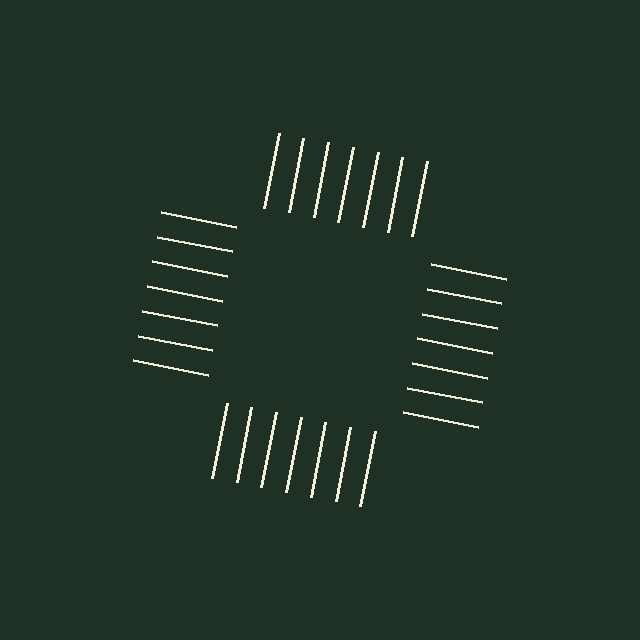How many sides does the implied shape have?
4 sides — the line-ends trace a square.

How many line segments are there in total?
28 — 7 along each of the 4 edges.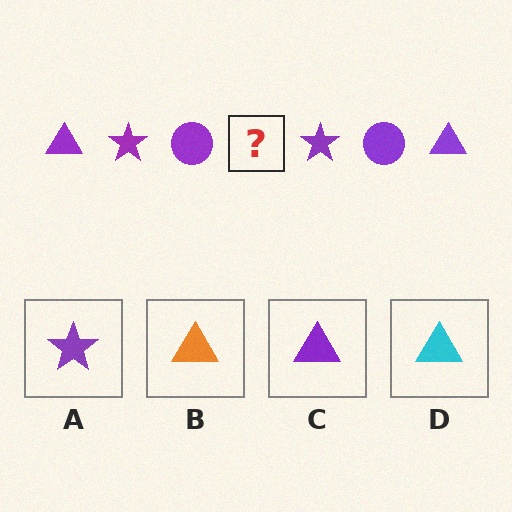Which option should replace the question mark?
Option C.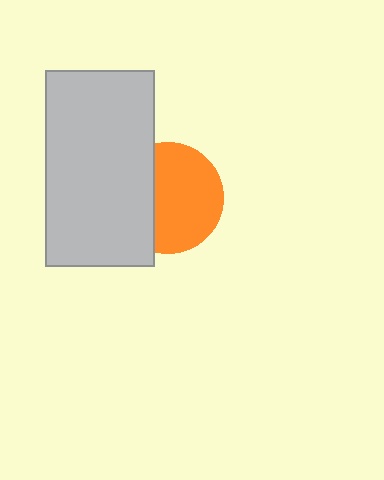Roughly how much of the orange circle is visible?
About half of it is visible (roughly 64%).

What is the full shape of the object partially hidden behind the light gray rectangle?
The partially hidden object is an orange circle.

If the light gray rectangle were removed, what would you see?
You would see the complete orange circle.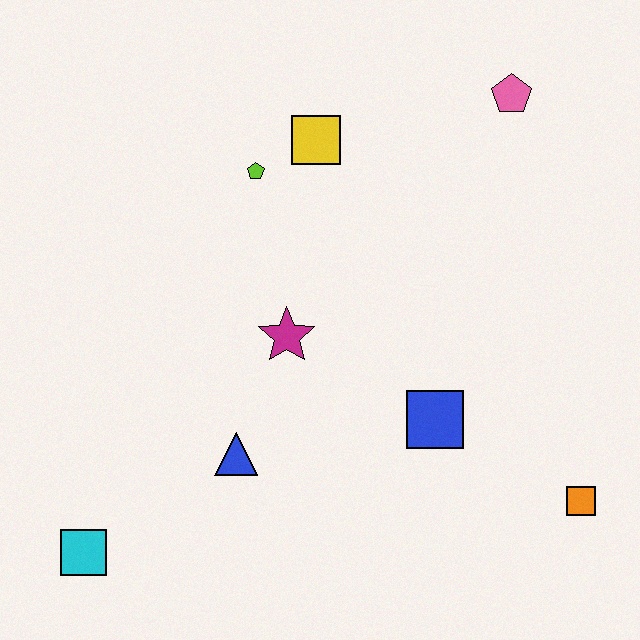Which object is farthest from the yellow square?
The cyan square is farthest from the yellow square.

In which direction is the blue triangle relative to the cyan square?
The blue triangle is to the right of the cyan square.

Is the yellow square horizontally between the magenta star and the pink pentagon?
Yes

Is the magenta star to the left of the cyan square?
No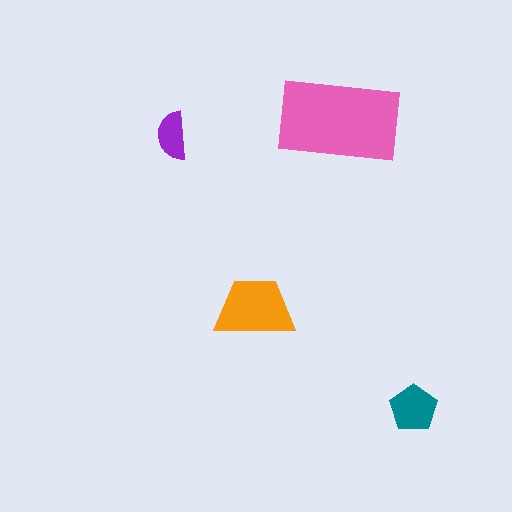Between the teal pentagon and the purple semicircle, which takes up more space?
The teal pentagon.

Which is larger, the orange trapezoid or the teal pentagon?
The orange trapezoid.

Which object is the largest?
The pink rectangle.